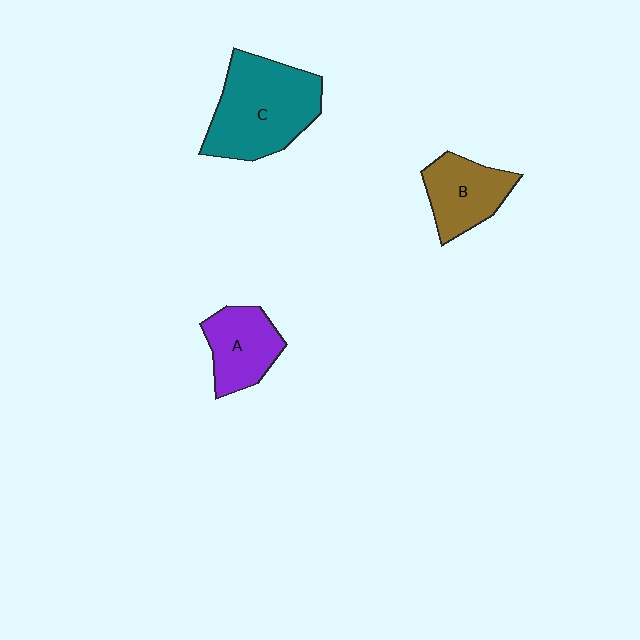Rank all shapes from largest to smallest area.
From largest to smallest: C (teal), B (brown), A (purple).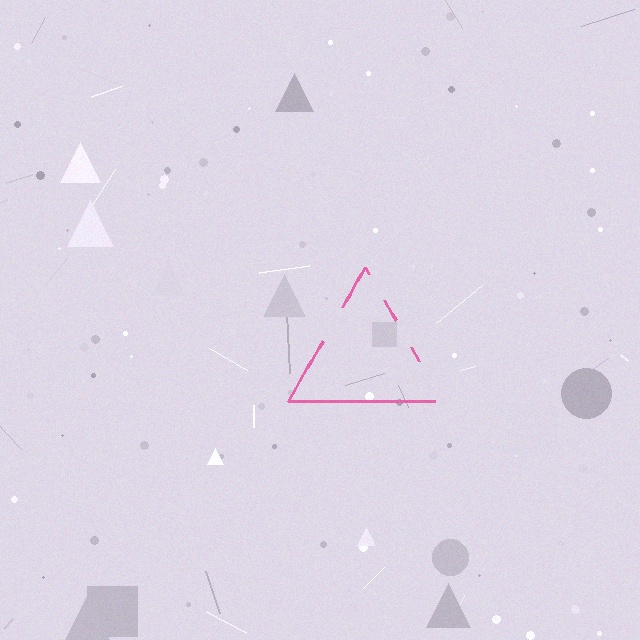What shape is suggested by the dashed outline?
The dashed outline suggests a triangle.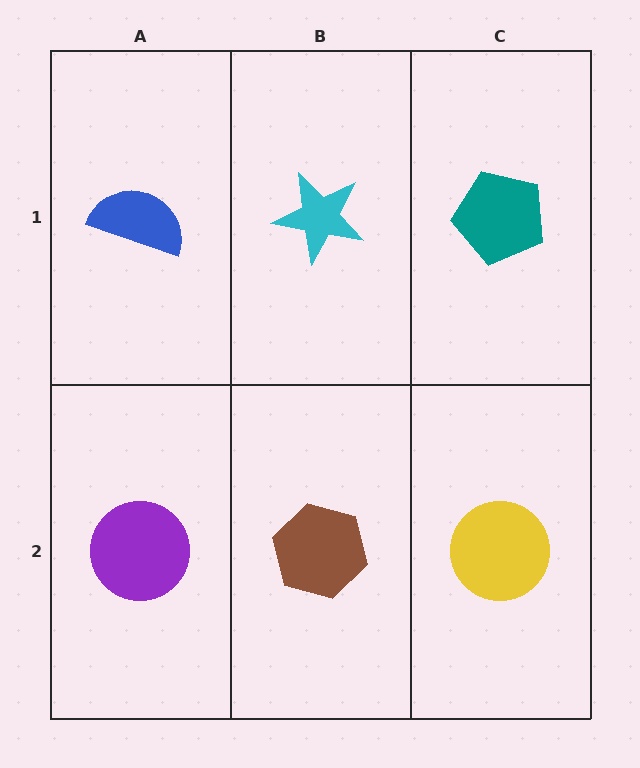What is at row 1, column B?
A cyan star.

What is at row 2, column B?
A brown hexagon.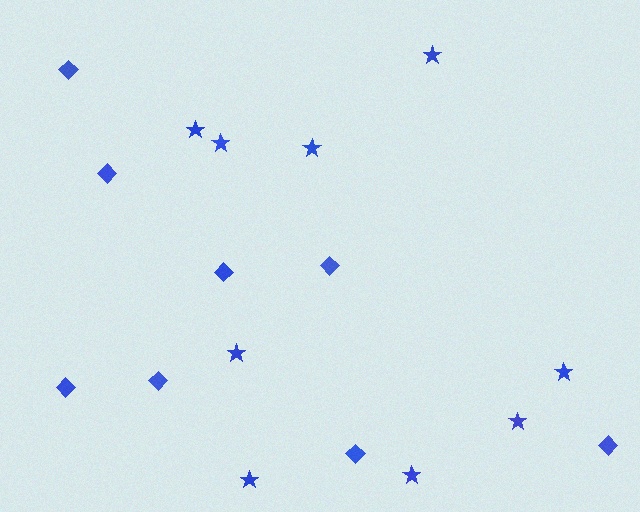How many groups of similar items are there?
There are 2 groups: one group of diamonds (8) and one group of stars (9).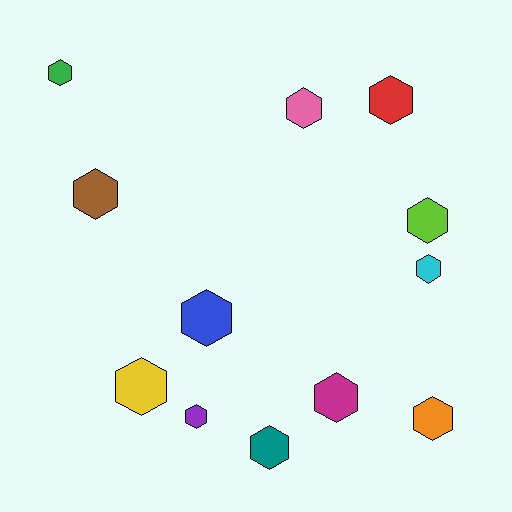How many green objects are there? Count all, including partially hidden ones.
There is 1 green object.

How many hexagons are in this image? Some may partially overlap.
There are 12 hexagons.